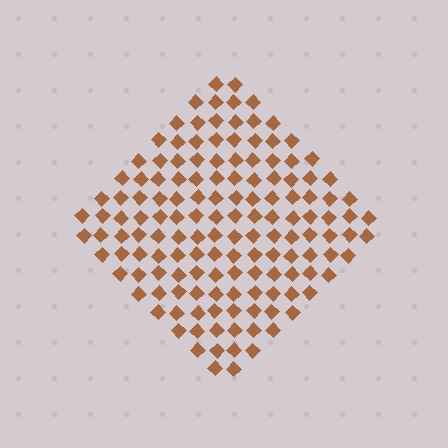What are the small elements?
The small elements are diamonds.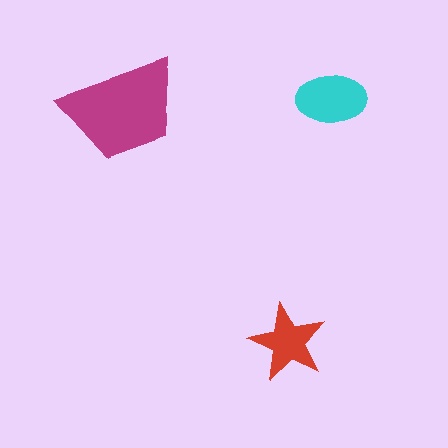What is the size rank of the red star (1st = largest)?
3rd.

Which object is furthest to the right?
The cyan ellipse is rightmost.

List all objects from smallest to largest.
The red star, the cyan ellipse, the magenta trapezoid.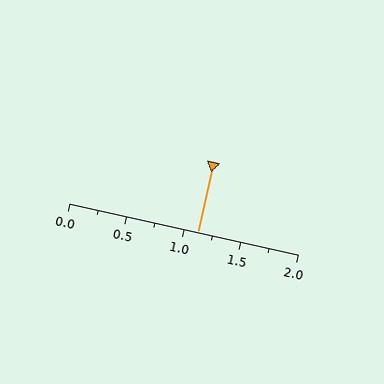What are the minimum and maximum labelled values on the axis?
The axis runs from 0.0 to 2.0.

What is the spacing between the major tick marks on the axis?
The major ticks are spaced 0.5 apart.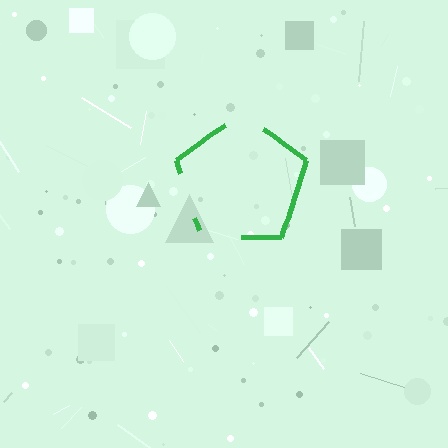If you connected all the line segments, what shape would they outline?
They would outline a pentagon.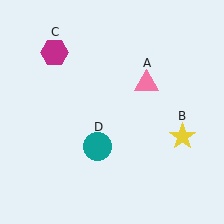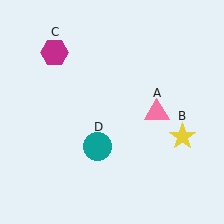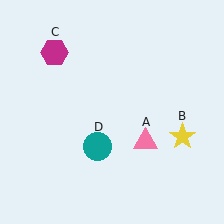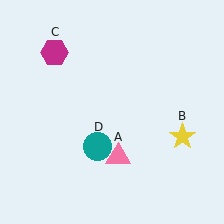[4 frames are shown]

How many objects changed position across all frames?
1 object changed position: pink triangle (object A).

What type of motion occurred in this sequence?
The pink triangle (object A) rotated clockwise around the center of the scene.